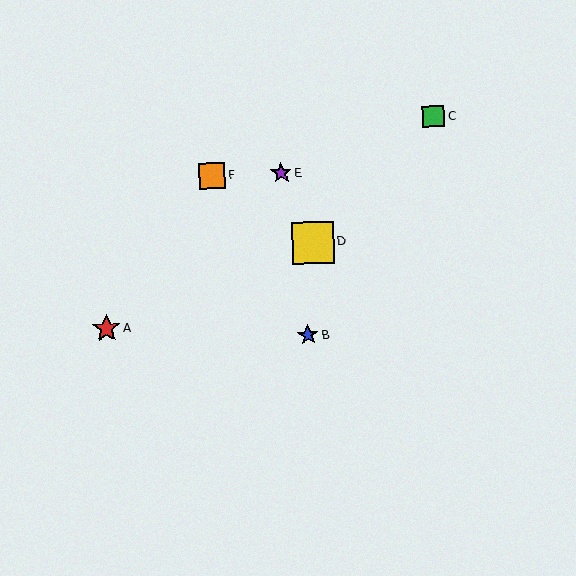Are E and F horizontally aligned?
Yes, both are at y≈173.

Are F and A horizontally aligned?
No, F is at y≈176 and A is at y≈328.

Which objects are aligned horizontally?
Objects E, F are aligned horizontally.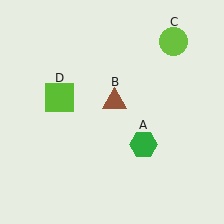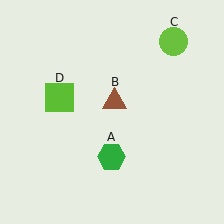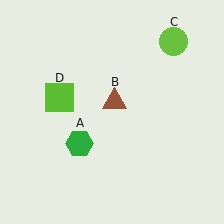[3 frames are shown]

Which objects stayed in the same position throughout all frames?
Brown triangle (object B) and lime circle (object C) and lime square (object D) remained stationary.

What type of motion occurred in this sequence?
The green hexagon (object A) rotated clockwise around the center of the scene.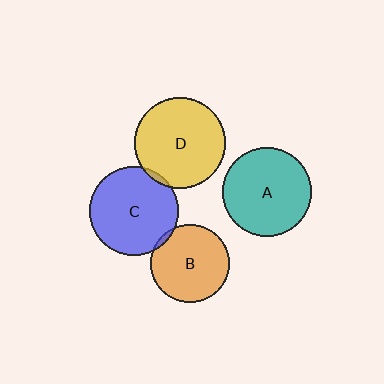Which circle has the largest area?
Circle D (yellow).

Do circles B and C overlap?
Yes.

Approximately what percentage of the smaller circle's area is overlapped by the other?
Approximately 5%.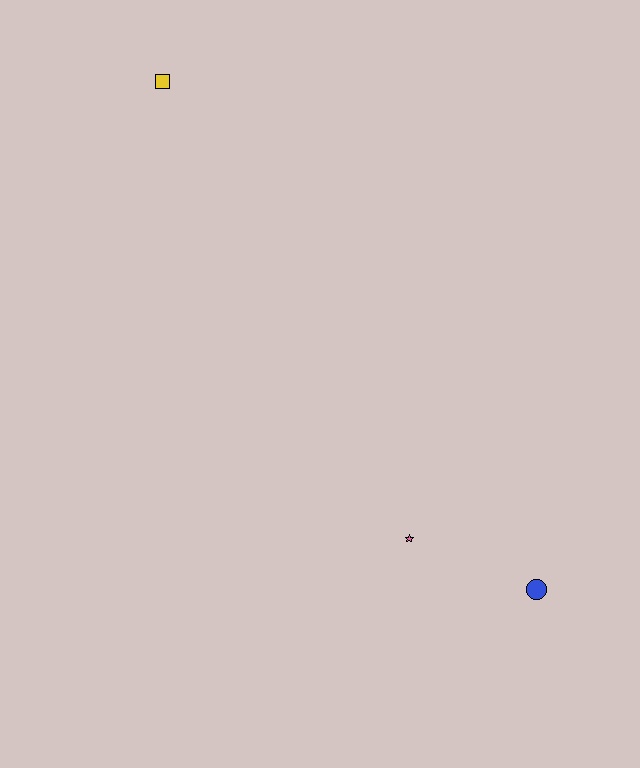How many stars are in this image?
There is 1 star.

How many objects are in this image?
There are 3 objects.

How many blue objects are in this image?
There is 1 blue object.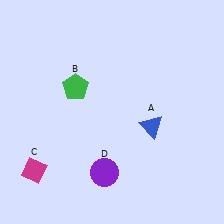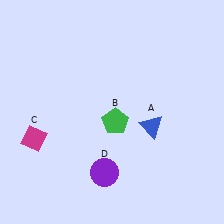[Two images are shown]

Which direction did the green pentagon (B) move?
The green pentagon (B) moved right.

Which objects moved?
The objects that moved are: the green pentagon (B), the magenta diamond (C).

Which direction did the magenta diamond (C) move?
The magenta diamond (C) moved up.